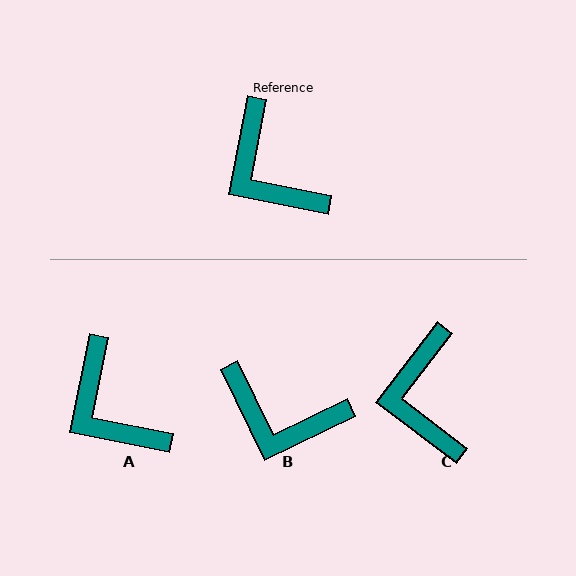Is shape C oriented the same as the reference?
No, it is off by about 26 degrees.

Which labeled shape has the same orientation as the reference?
A.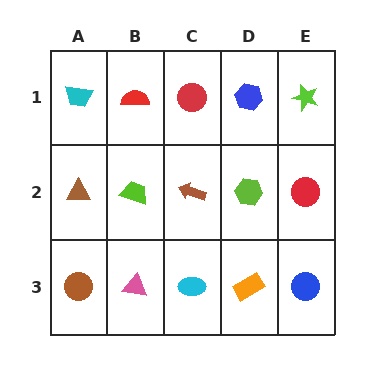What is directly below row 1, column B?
A lime trapezoid.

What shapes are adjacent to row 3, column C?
A brown arrow (row 2, column C), a pink triangle (row 3, column B), an orange rectangle (row 3, column D).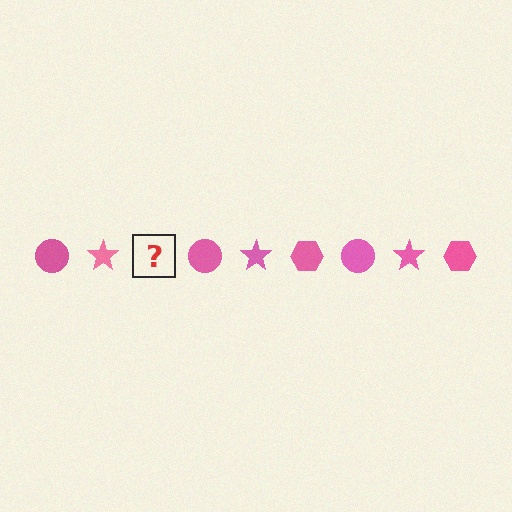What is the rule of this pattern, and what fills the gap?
The rule is that the pattern cycles through circle, star, hexagon shapes in pink. The gap should be filled with a pink hexagon.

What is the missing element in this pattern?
The missing element is a pink hexagon.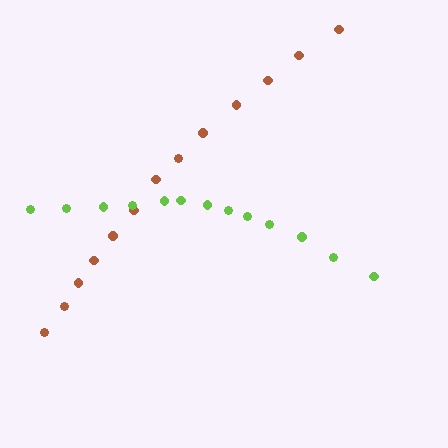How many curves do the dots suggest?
There are 2 distinct paths.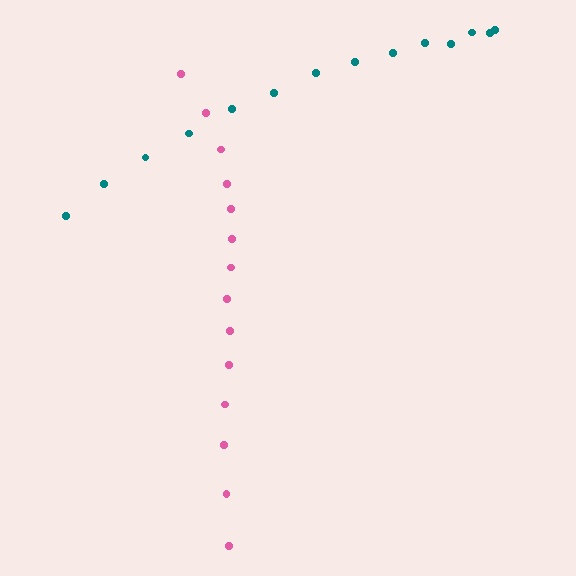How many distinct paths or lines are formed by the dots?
There are 2 distinct paths.